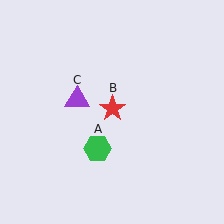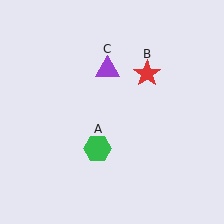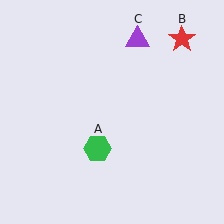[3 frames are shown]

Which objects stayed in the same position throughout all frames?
Green hexagon (object A) remained stationary.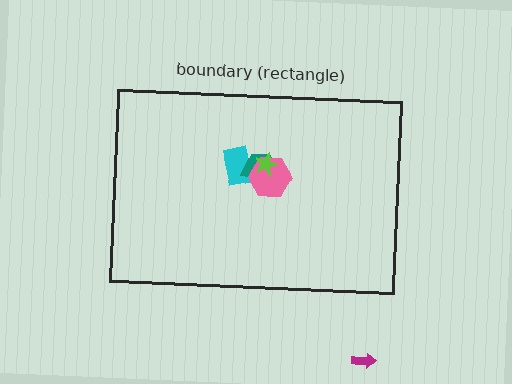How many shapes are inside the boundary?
4 inside, 1 outside.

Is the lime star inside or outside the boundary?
Inside.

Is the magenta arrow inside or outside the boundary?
Outside.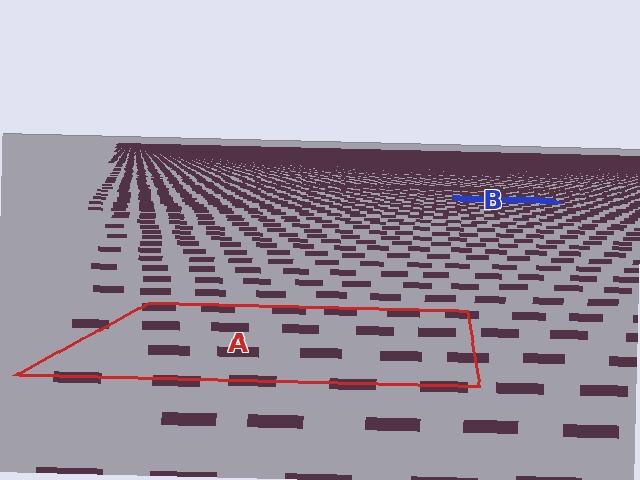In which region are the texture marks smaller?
The texture marks are smaller in region B, because it is farther away.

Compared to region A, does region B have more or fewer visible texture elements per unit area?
Region B has more texture elements per unit area — they are packed more densely because it is farther away.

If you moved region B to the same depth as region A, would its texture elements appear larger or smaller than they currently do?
They would appear larger. At a closer depth, the same texture elements are projected at a bigger on-screen size.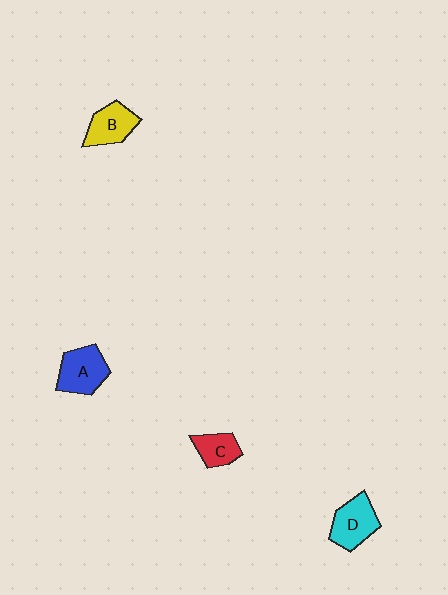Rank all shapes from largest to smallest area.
From largest to smallest: A (blue), D (cyan), B (yellow), C (red).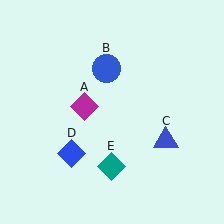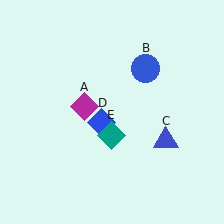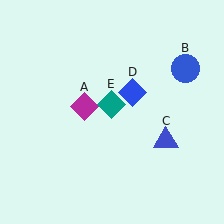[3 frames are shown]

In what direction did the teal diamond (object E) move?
The teal diamond (object E) moved up.